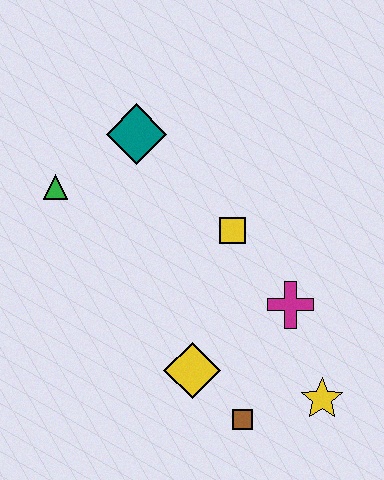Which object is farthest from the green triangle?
The yellow star is farthest from the green triangle.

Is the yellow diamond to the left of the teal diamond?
No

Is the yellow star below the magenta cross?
Yes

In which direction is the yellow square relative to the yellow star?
The yellow square is above the yellow star.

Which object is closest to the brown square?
The yellow diamond is closest to the brown square.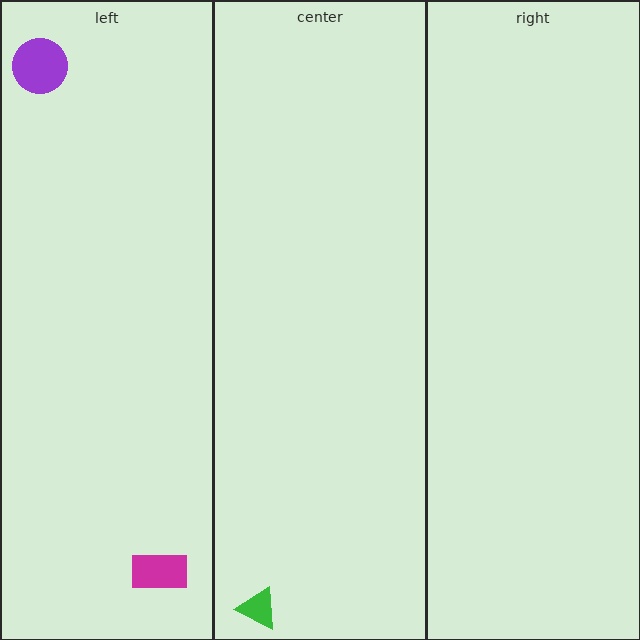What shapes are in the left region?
The purple circle, the magenta rectangle.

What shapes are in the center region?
The green triangle.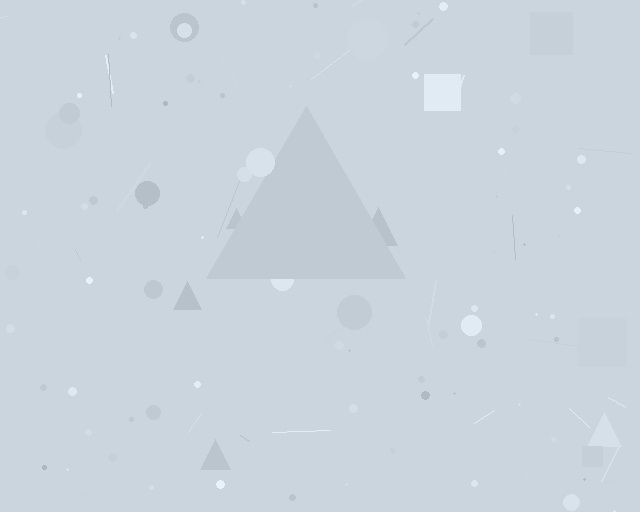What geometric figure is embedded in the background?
A triangle is embedded in the background.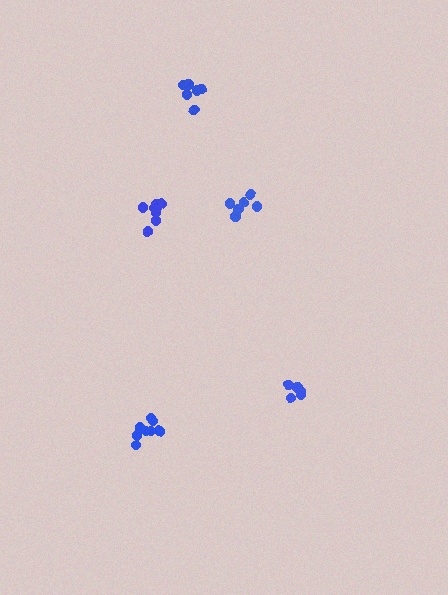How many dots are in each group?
Group 1: 8 dots, Group 2: 8 dots, Group 3: 6 dots, Group 4: 5 dots, Group 5: 6 dots (33 total).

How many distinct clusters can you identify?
There are 5 distinct clusters.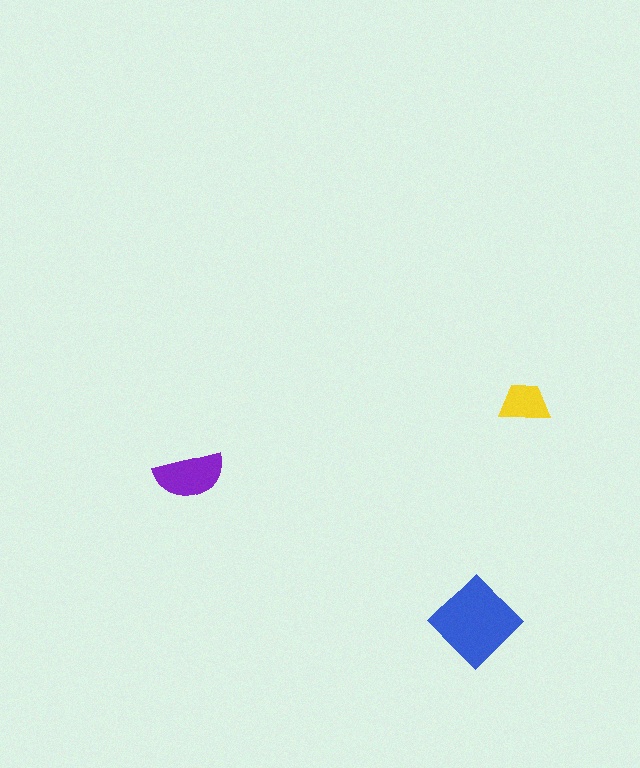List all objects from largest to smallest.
The blue diamond, the purple semicircle, the yellow trapezoid.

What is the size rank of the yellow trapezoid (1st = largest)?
3rd.